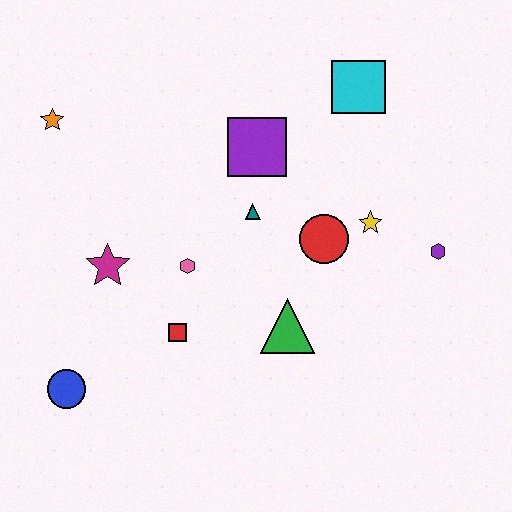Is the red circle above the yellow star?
No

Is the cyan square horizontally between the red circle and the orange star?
No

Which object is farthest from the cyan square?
The blue circle is farthest from the cyan square.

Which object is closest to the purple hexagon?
The yellow star is closest to the purple hexagon.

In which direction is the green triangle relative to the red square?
The green triangle is to the right of the red square.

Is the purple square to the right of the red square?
Yes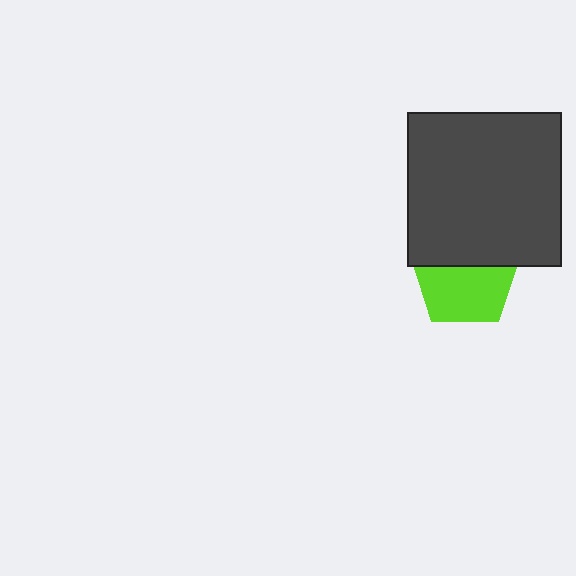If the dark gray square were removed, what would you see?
You would see the complete lime pentagon.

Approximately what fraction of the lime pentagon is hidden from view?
Roughly 41% of the lime pentagon is hidden behind the dark gray square.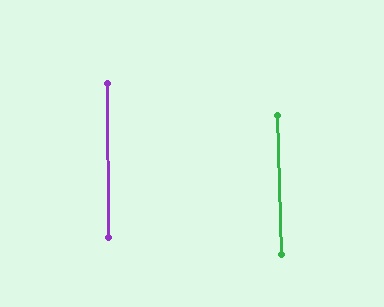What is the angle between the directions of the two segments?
Approximately 1 degree.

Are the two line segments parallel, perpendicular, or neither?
Parallel — their directions differ by only 1.3°.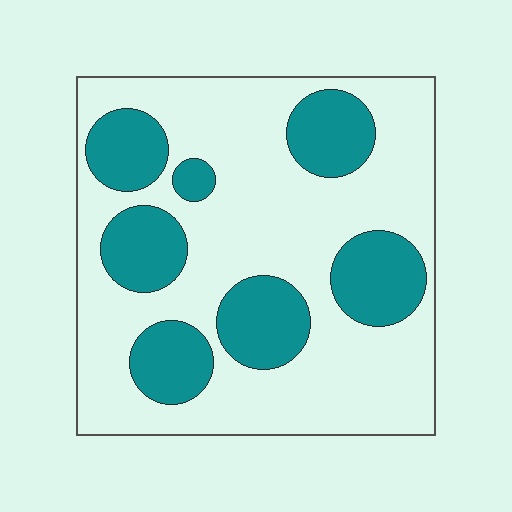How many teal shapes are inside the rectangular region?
7.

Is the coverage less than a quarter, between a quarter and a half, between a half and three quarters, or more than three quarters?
Between a quarter and a half.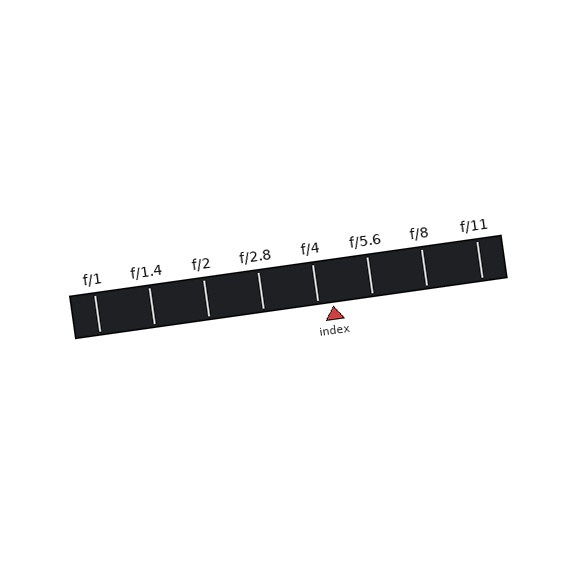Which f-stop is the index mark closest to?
The index mark is closest to f/4.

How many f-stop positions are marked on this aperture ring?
There are 8 f-stop positions marked.